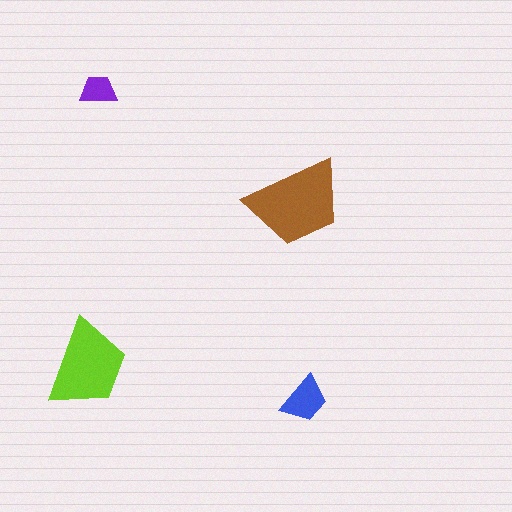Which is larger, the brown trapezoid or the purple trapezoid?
The brown one.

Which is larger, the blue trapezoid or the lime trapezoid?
The lime one.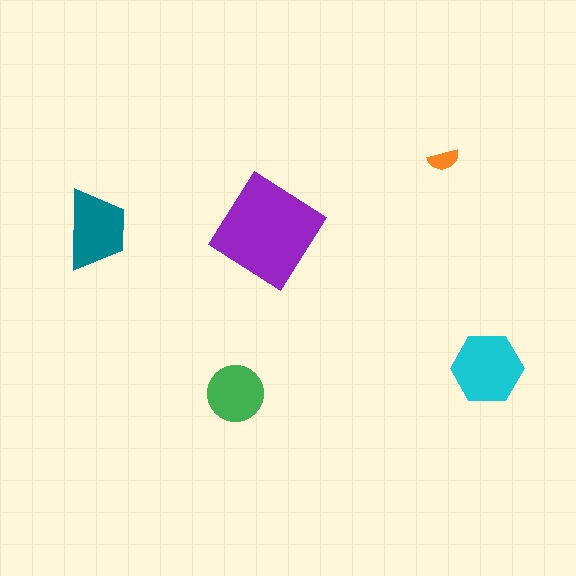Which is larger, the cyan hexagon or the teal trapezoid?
The cyan hexagon.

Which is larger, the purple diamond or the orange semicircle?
The purple diamond.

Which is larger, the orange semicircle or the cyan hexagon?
The cyan hexagon.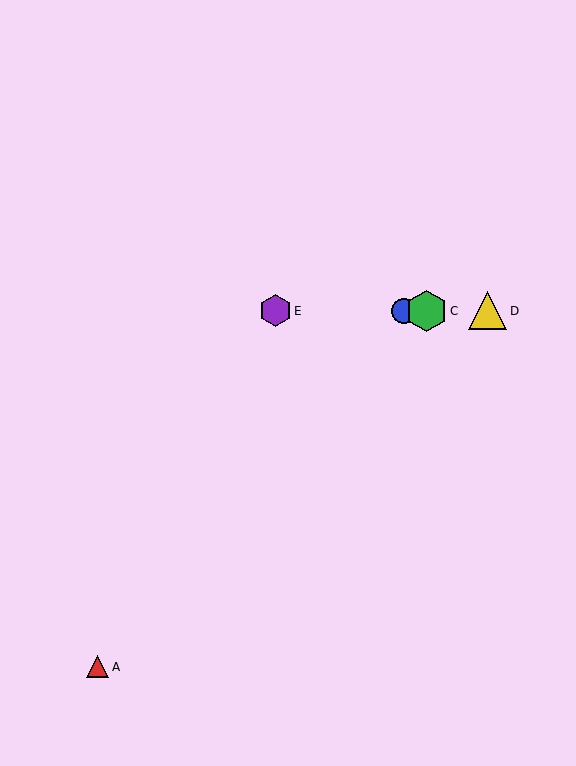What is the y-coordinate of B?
Object B is at y≈311.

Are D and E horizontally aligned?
Yes, both are at y≈311.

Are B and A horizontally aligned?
No, B is at y≈311 and A is at y≈667.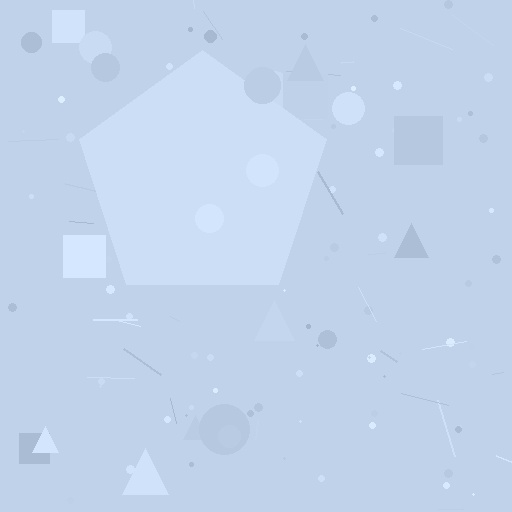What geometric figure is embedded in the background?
A pentagon is embedded in the background.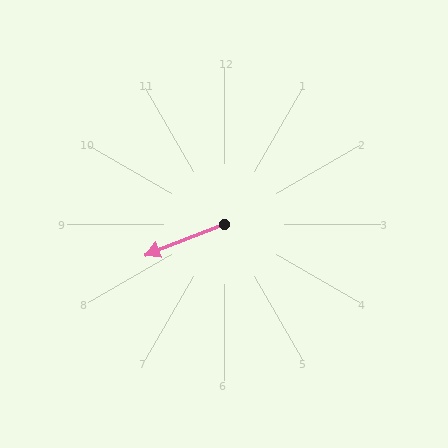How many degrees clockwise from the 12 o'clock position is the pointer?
Approximately 248 degrees.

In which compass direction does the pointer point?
West.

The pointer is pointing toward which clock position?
Roughly 8 o'clock.